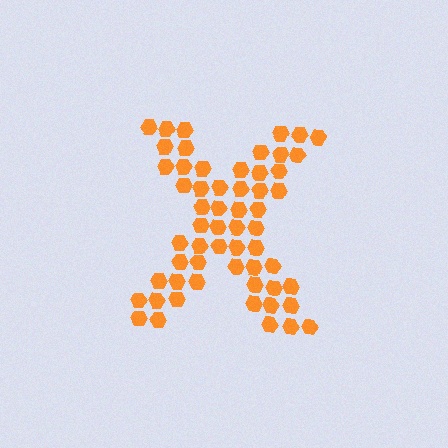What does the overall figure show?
The overall figure shows the letter X.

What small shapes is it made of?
It is made of small hexagons.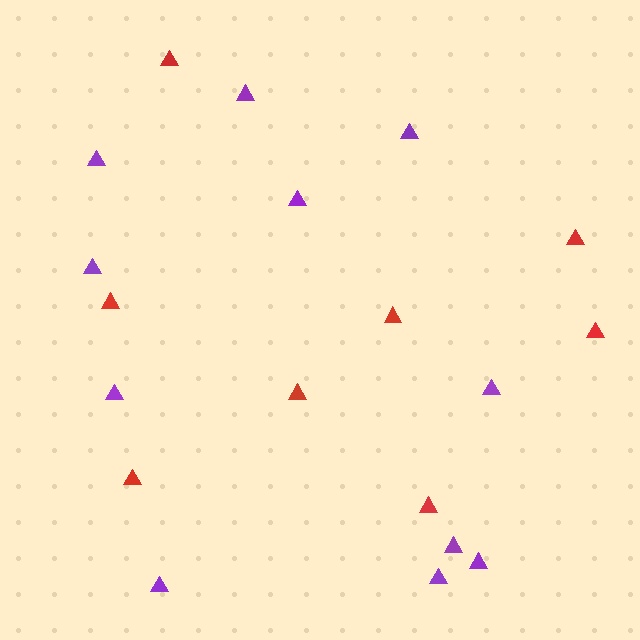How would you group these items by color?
There are 2 groups: one group of purple triangles (11) and one group of red triangles (8).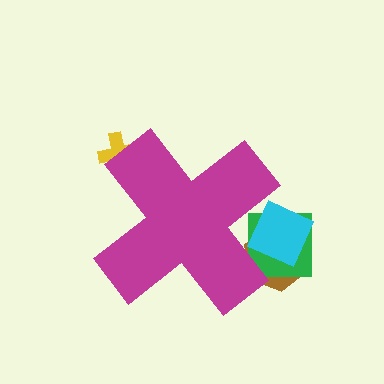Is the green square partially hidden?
Yes, the green square is partially hidden behind the magenta cross.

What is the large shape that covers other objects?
A magenta cross.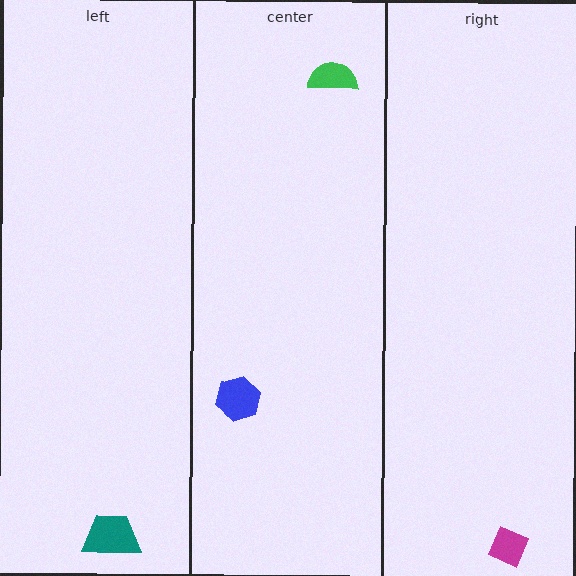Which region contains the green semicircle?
The center region.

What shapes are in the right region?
The magenta diamond.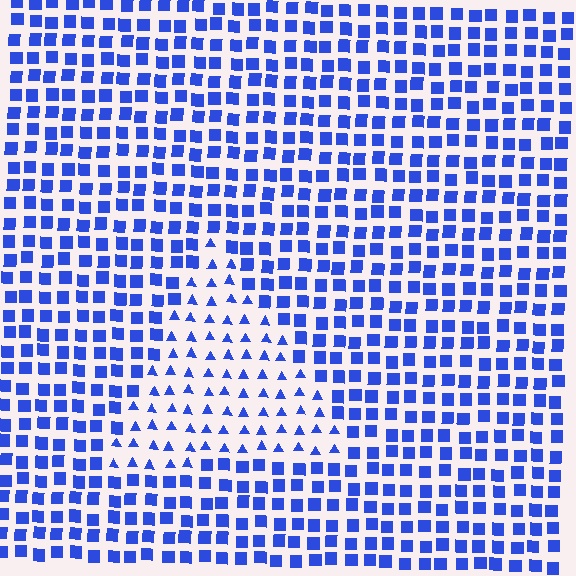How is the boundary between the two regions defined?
The boundary is defined by a change in element shape: triangles inside vs. squares outside. All elements share the same color and spacing.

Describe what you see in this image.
The image is filled with small blue elements arranged in a uniform grid. A triangle-shaped region contains triangles, while the surrounding area contains squares. The boundary is defined purely by the change in element shape.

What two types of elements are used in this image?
The image uses triangles inside the triangle region and squares outside it.